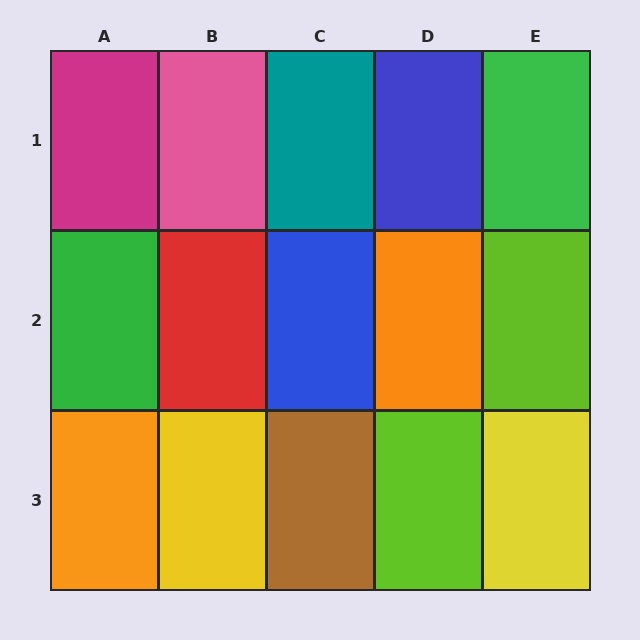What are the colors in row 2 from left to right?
Green, red, blue, orange, lime.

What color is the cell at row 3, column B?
Yellow.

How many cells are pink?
1 cell is pink.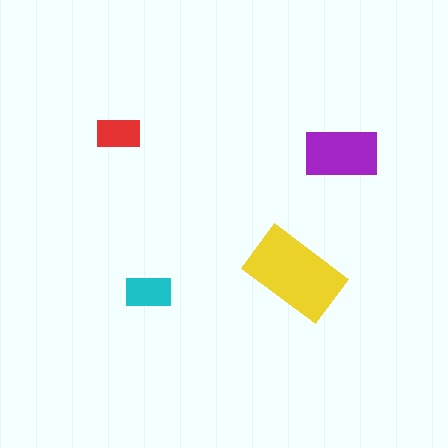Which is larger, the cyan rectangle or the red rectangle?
The cyan one.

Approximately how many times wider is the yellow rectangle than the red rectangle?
About 2 times wider.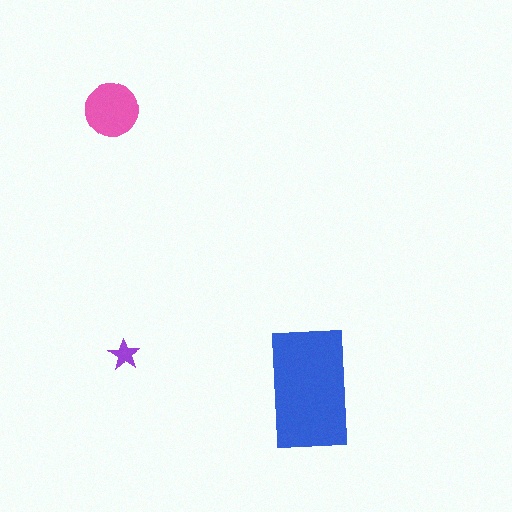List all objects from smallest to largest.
The purple star, the pink circle, the blue rectangle.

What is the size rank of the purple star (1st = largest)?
3rd.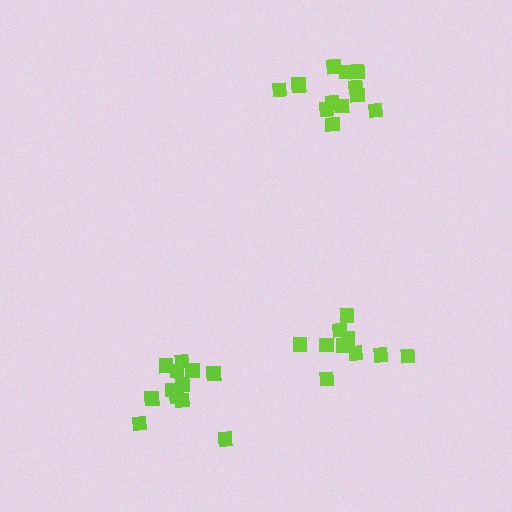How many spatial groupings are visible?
There are 3 spatial groupings.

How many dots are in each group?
Group 1: 14 dots, Group 2: 12 dots, Group 3: 10 dots (36 total).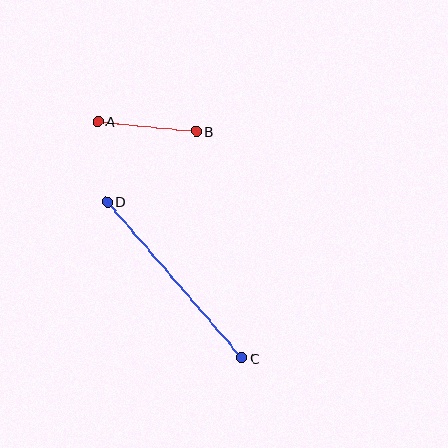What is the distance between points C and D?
The distance is approximately 206 pixels.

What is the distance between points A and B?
The distance is approximately 99 pixels.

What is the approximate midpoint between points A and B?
The midpoint is at approximately (147, 126) pixels.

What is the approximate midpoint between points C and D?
The midpoint is at approximately (174, 280) pixels.